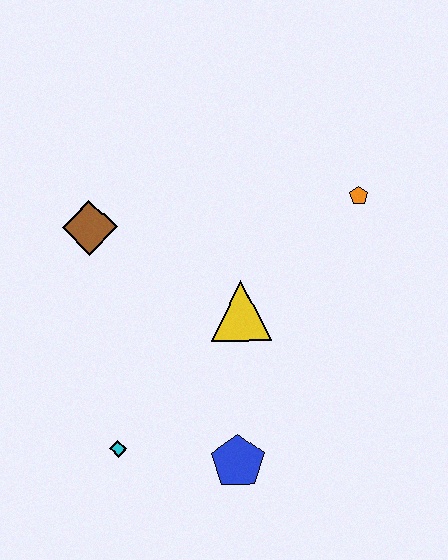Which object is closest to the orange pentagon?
The yellow triangle is closest to the orange pentagon.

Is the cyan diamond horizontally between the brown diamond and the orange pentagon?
Yes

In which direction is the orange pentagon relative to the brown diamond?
The orange pentagon is to the right of the brown diamond.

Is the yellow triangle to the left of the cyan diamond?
No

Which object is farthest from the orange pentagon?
The cyan diamond is farthest from the orange pentagon.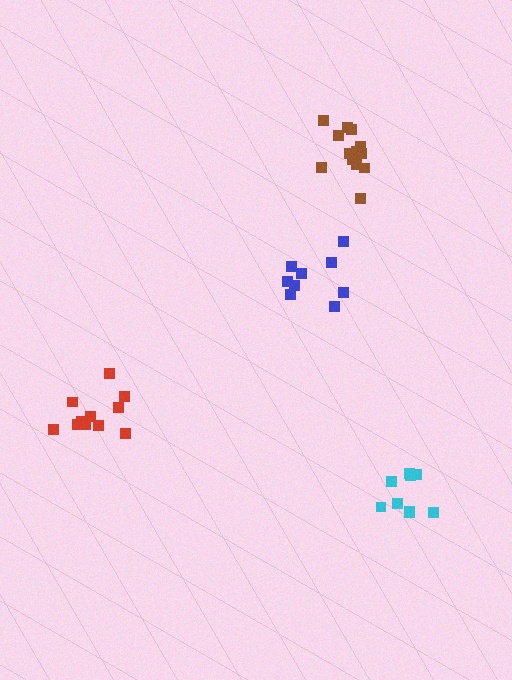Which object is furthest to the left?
The red cluster is leftmost.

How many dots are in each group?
Group 1: 9 dots, Group 2: 13 dots, Group 3: 9 dots, Group 4: 11 dots (42 total).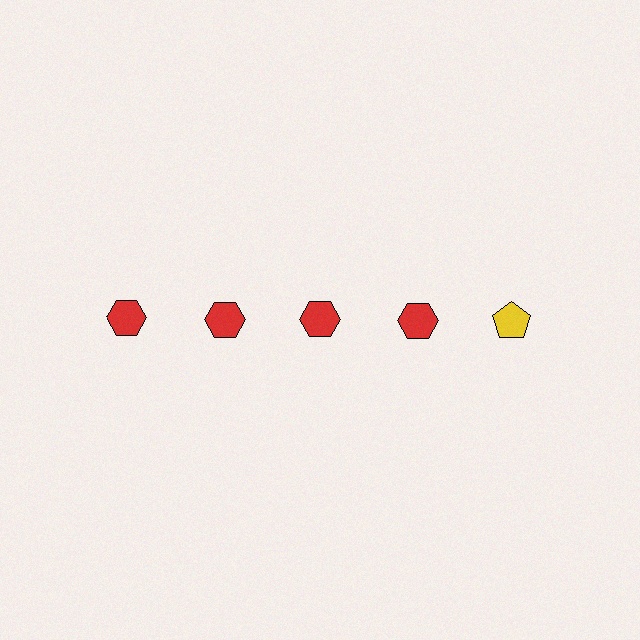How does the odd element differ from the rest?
It differs in both color (yellow instead of red) and shape (pentagon instead of hexagon).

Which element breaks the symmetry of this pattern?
The yellow pentagon in the top row, rightmost column breaks the symmetry. All other shapes are red hexagons.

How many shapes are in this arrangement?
There are 5 shapes arranged in a grid pattern.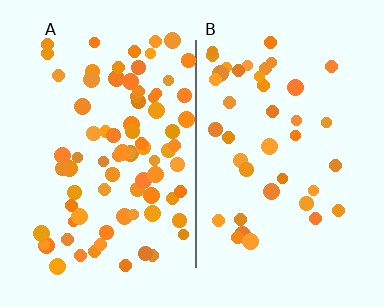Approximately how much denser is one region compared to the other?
Approximately 2.0× — region A over region B.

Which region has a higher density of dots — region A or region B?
A (the left).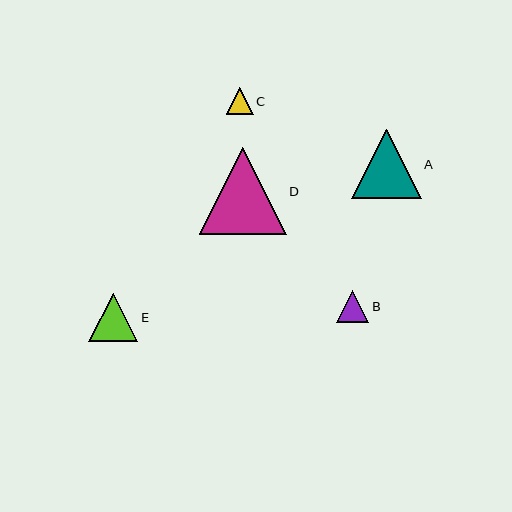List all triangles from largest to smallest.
From largest to smallest: D, A, E, B, C.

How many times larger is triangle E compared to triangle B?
Triangle E is approximately 1.5 times the size of triangle B.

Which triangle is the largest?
Triangle D is the largest with a size of approximately 87 pixels.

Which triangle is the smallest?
Triangle C is the smallest with a size of approximately 27 pixels.